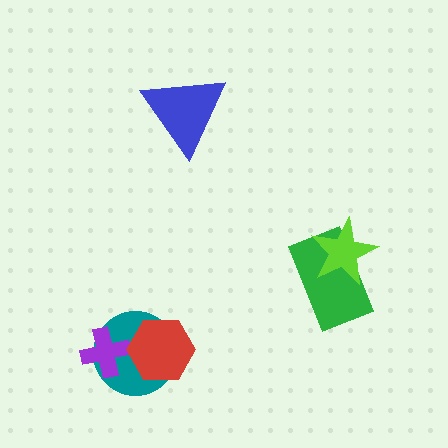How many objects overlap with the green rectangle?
1 object overlaps with the green rectangle.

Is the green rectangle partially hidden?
Yes, it is partially covered by another shape.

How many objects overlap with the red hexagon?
1 object overlaps with the red hexagon.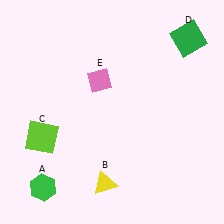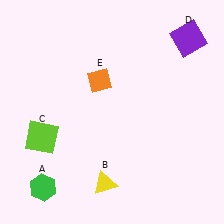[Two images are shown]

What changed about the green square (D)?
In Image 1, D is green. In Image 2, it changed to purple.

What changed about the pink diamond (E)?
In Image 1, E is pink. In Image 2, it changed to orange.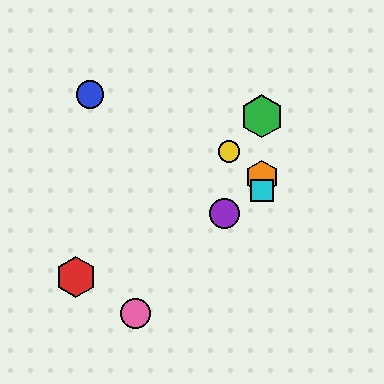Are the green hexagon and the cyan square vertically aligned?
Yes, both are at x≈262.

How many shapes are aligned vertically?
3 shapes (the green hexagon, the orange hexagon, the cyan square) are aligned vertically.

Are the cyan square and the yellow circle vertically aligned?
No, the cyan square is at x≈262 and the yellow circle is at x≈229.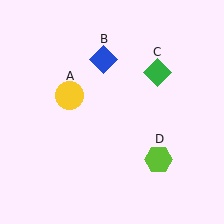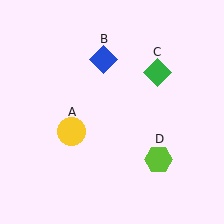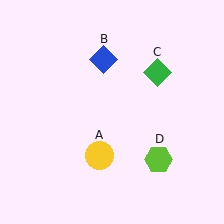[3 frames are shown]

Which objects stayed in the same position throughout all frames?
Blue diamond (object B) and green diamond (object C) and lime hexagon (object D) remained stationary.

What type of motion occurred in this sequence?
The yellow circle (object A) rotated counterclockwise around the center of the scene.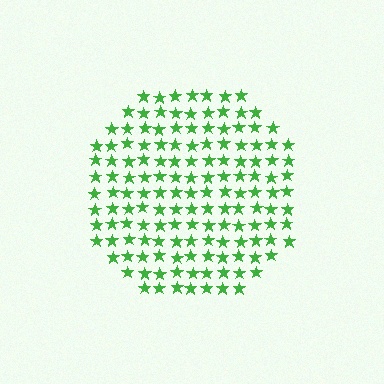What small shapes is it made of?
It is made of small stars.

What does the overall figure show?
The overall figure shows a circle.